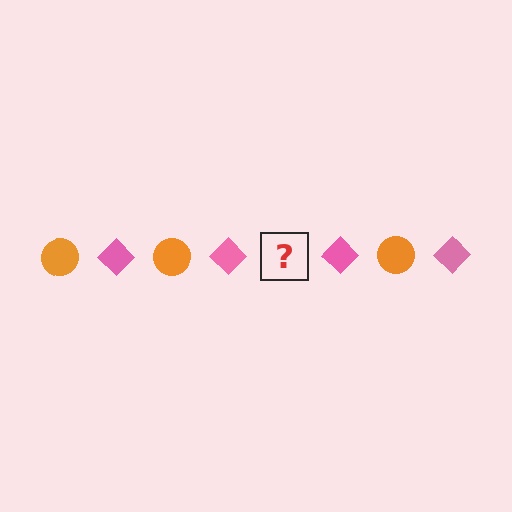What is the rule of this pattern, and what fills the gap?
The rule is that the pattern alternates between orange circle and pink diamond. The gap should be filled with an orange circle.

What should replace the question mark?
The question mark should be replaced with an orange circle.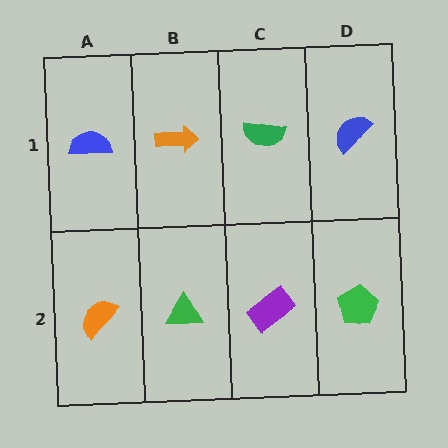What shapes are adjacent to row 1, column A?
An orange semicircle (row 2, column A), an orange arrow (row 1, column B).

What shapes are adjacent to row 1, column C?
A purple rectangle (row 2, column C), an orange arrow (row 1, column B), a blue semicircle (row 1, column D).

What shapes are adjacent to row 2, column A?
A blue semicircle (row 1, column A), a green triangle (row 2, column B).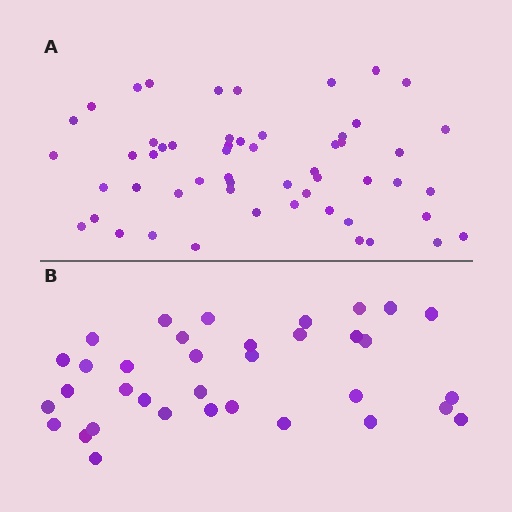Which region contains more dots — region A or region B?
Region A (the top region) has more dots.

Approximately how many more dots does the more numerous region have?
Region A has approximately 20 more dots than region B.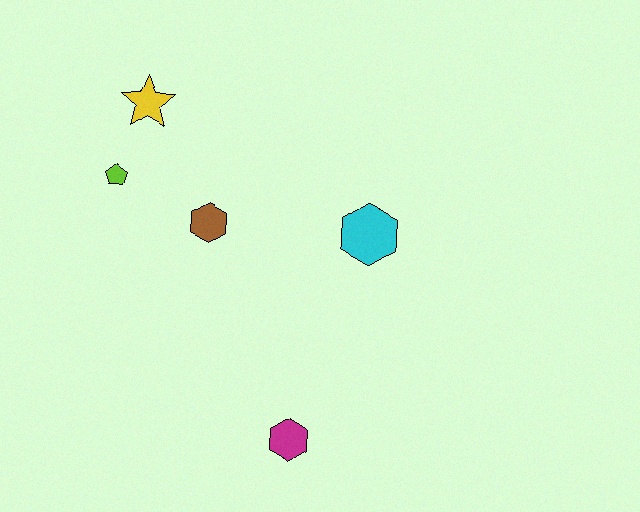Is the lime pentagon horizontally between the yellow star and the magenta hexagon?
No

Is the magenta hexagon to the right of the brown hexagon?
Yes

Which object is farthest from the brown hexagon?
The magenta hexagon is farthest from the brown hexagon.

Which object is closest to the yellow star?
The lime pentagon is closest to the yellow star.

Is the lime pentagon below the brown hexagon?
No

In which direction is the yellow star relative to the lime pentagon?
The yellow star is above the lime pentagon.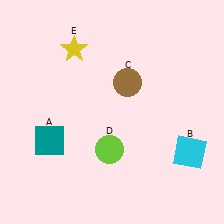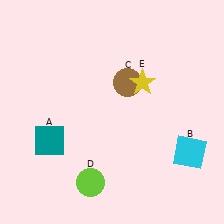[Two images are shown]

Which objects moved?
The objects that moved are: the lime circle (D), the yellow star (E).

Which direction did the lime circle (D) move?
The lime circle (D) moved down.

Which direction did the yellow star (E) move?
The yellow star (E) moved right.